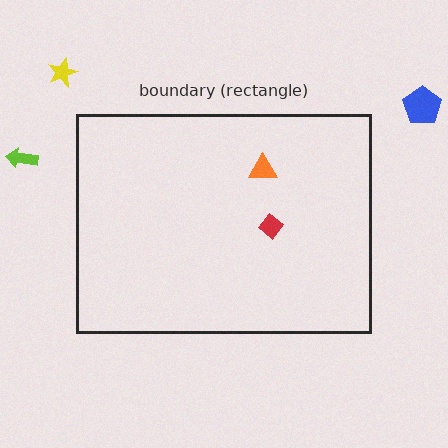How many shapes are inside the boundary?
2 inside, 3 outside.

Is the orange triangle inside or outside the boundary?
Inside.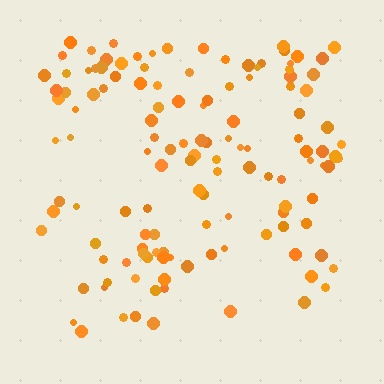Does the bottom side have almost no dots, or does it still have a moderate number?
Still a moderate number, just noticeably fewer than the top.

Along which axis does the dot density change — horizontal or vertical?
Vertical.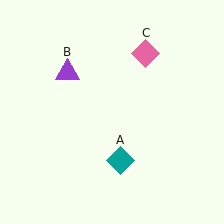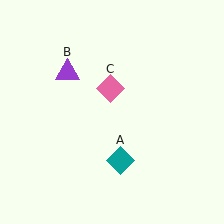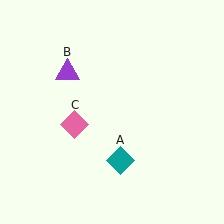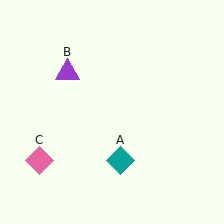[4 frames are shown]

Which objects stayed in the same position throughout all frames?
Teal diamond (object A) and purple triangle (object B) remained stationary.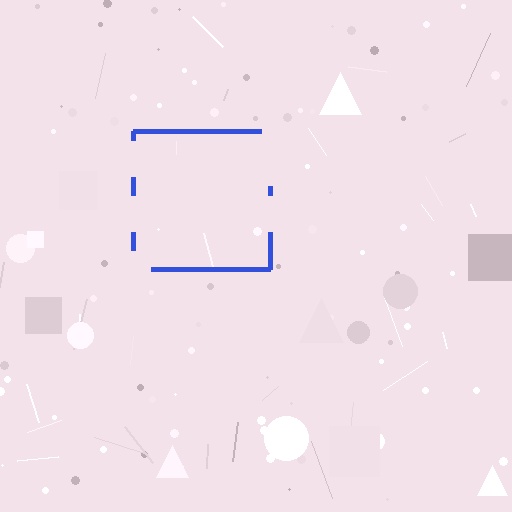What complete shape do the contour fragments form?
The contour fragments form a square.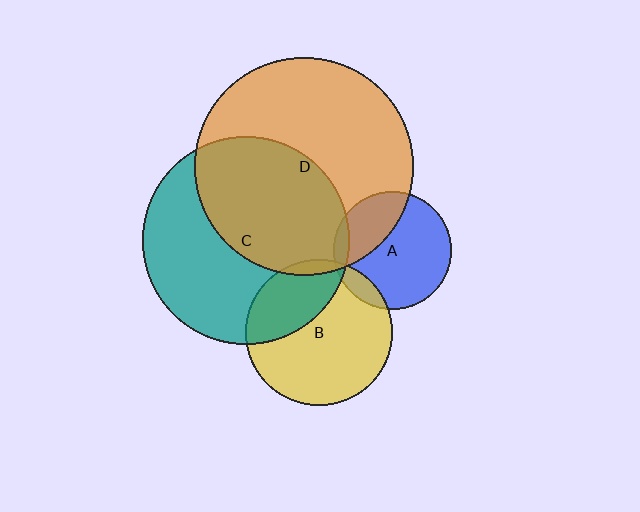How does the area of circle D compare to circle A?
Approximately 3.4 times.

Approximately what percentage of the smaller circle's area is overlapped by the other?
Approximately 50%.